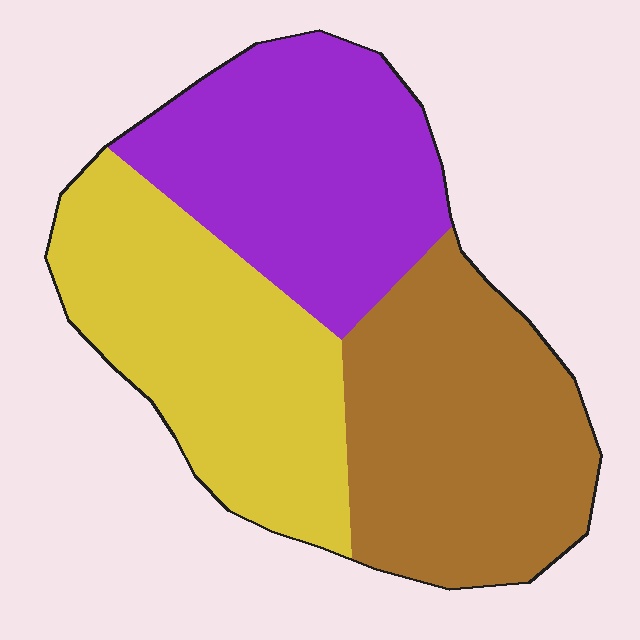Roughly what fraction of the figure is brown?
Brown covers around 35% of the figure.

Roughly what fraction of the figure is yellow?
Yellow takes up about one third (1/3) of the figure.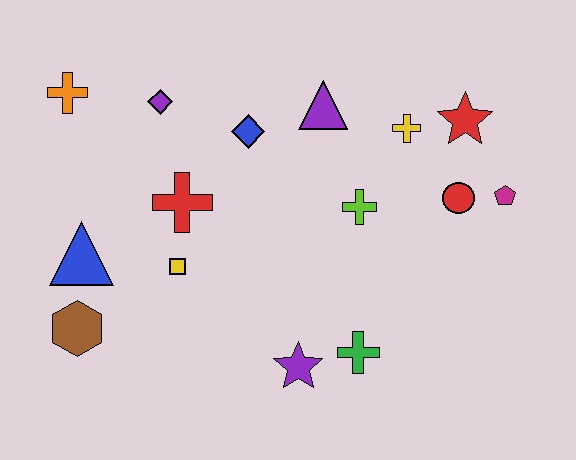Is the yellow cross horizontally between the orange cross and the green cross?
No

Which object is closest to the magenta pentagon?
The red circle is closest to the magenta pentagon.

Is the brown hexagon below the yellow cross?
Yes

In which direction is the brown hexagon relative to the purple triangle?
The brown hexagon is to the left of the purple triangle.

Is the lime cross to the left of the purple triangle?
No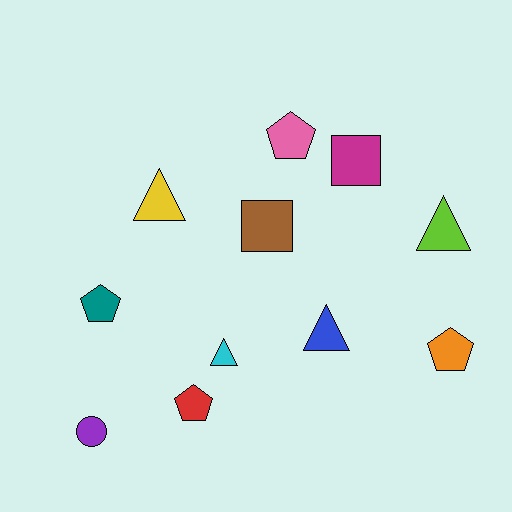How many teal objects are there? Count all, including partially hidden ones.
There is 1 teal object.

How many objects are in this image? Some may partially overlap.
There are 11 objects.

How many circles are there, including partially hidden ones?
There is 1 circle.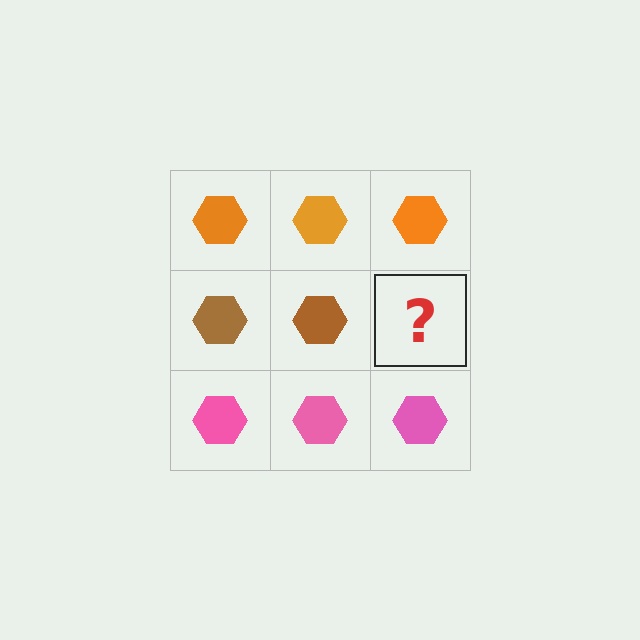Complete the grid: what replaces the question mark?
The question mark should be replaced with a brown hexagon.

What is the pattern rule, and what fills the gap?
The rule is that each row has a consistent color. The gap should be filled with a brown hexagon.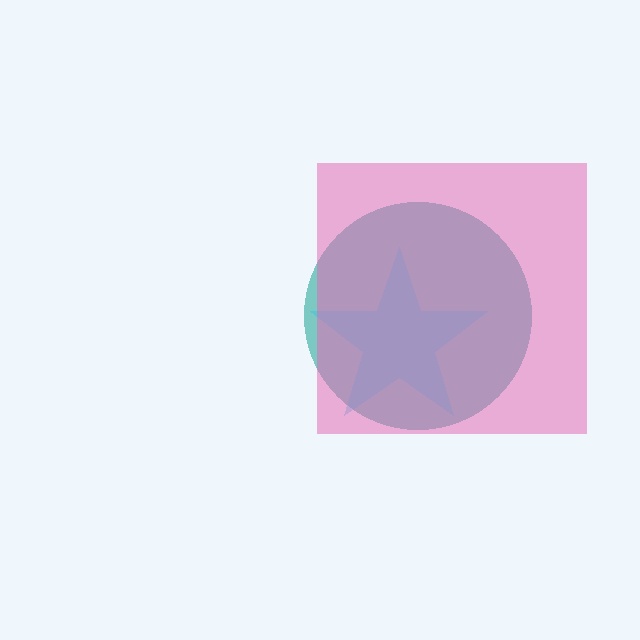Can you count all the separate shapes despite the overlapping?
Yes, there are 3 separate shapes.